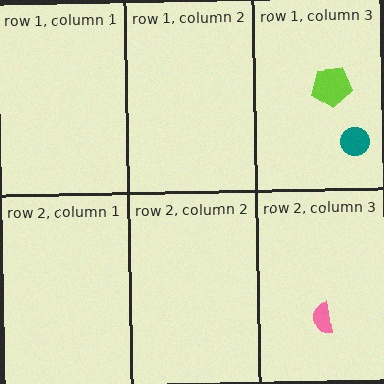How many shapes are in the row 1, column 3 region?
2.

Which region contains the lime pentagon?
The row 1, column 3 region.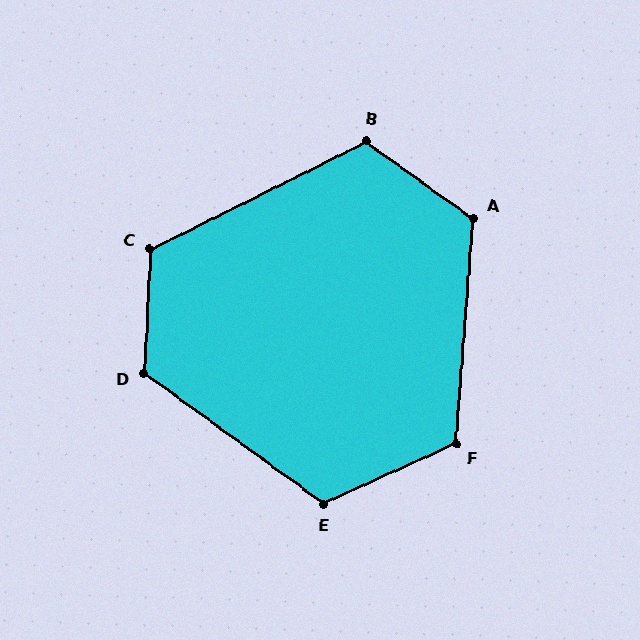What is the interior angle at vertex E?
Approximately 120 degrees (obtuse).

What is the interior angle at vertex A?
Approximately 121 degrees (obtuse).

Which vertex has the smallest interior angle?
B, at approximately 118 degrees.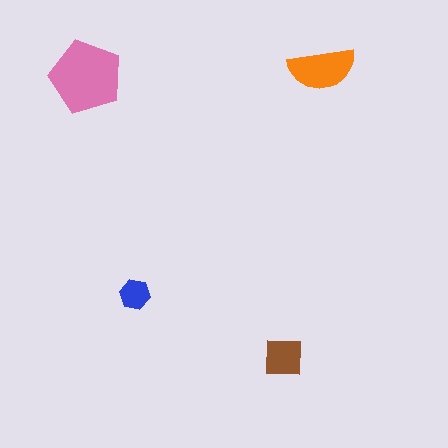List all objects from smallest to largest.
The blue hexagon, the brown square, the orange semicircle, the pink pentagon.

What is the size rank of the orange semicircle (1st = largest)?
2nd.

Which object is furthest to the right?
The orange semicircle is rightmost.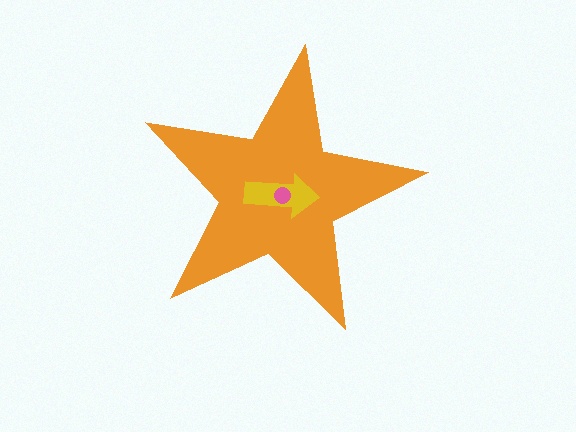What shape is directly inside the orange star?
The yellow arrow.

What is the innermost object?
The pink circle.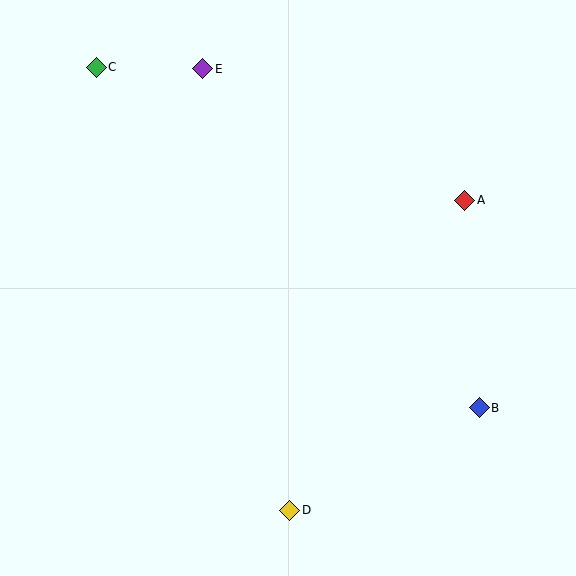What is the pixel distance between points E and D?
The distance between E and D is 450 pixels.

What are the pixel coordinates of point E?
Point E is at (203, 69).